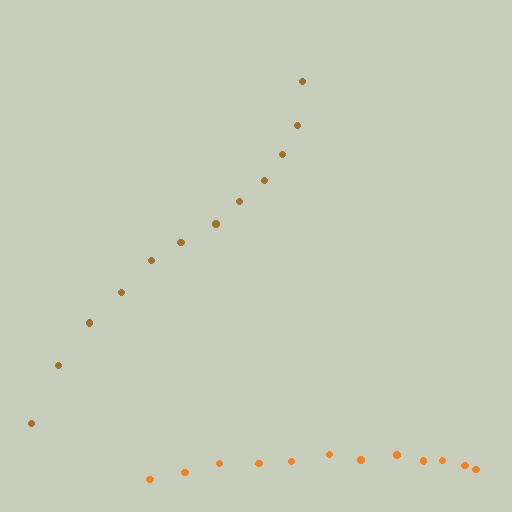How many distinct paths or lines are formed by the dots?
There are 2 distinct paths.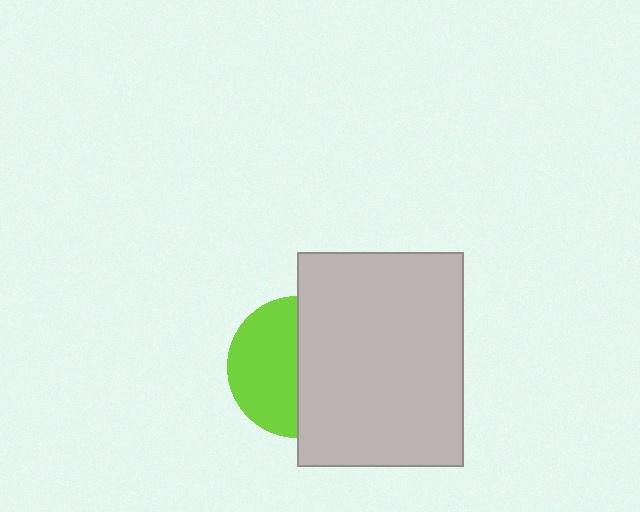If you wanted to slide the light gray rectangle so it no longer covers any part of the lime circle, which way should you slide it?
Slide it right — that is the most direct way to separate the two shapes.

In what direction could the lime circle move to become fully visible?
The lime circle could move left. That would shift it out from behind the light gray rectangle entirely.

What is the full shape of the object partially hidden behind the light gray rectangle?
The partially hidden object is a lime circle.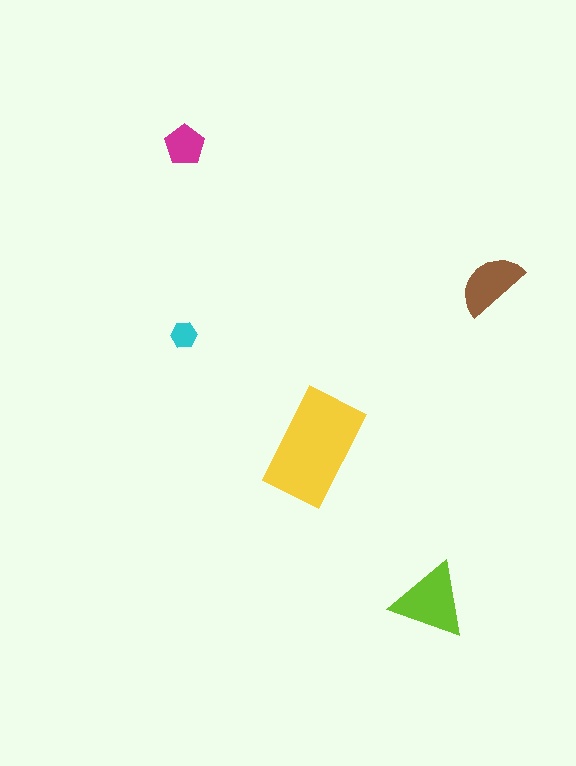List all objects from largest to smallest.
The yellow rectangle, the lime triangle, the brown semicircle, the magenta pentagon, the cyan hexagon.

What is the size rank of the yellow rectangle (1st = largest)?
1st.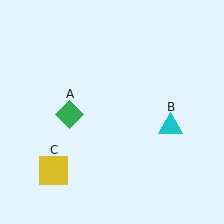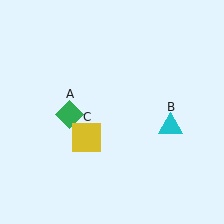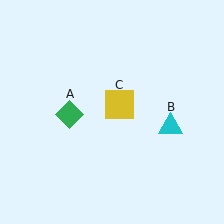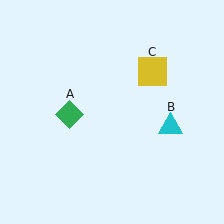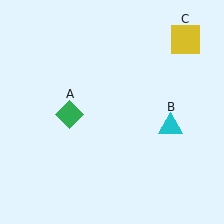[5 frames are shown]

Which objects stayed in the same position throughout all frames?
Green diamond (object A) and cyan triangle (object B) remained stationary.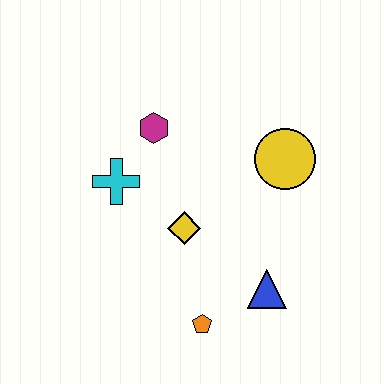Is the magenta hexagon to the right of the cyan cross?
Yes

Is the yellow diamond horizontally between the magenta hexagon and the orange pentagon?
Yes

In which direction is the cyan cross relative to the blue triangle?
The cyan cross is to the left of the blue triangle.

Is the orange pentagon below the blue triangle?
Yes